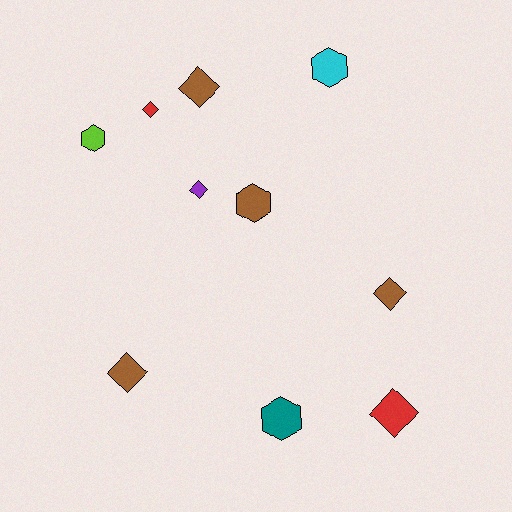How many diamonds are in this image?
There are 6 diamonds.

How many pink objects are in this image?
There are no pink objects.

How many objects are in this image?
There are 10 objects.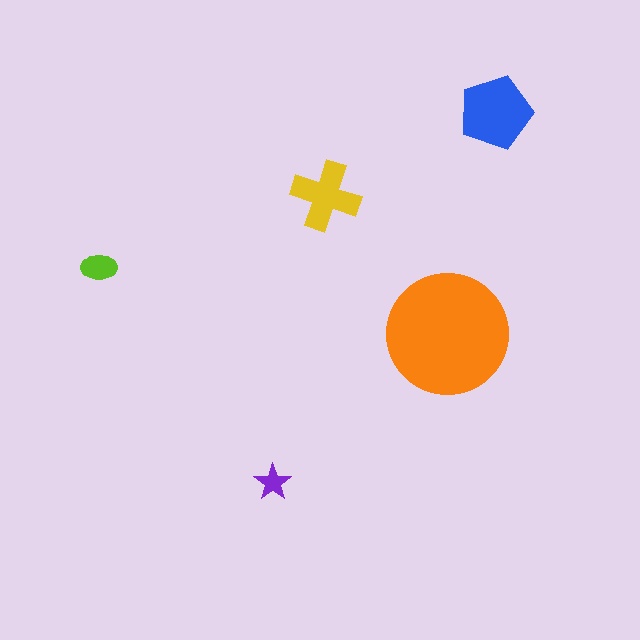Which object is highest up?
The blue pentagon is topmost.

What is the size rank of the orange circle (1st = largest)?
1st.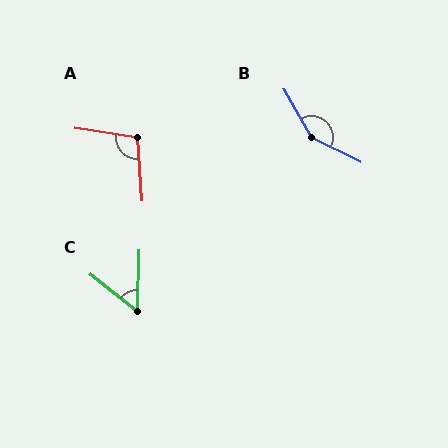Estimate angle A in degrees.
Approximately 103 degrees.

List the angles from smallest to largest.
C (53°), A (103°), B (146°).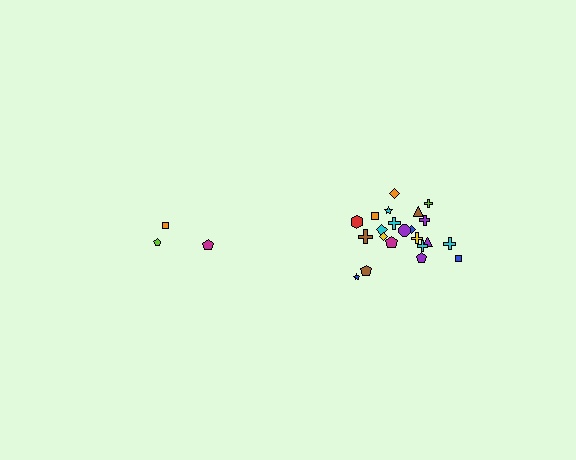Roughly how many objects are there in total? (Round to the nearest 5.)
Roughly 25 objects in total.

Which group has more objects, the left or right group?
The right group.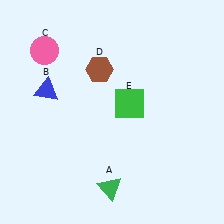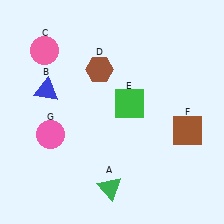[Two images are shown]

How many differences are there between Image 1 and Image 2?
There are 2 differences between the two images.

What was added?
A brown square (F), a pink circle (G) were added in Image 2.